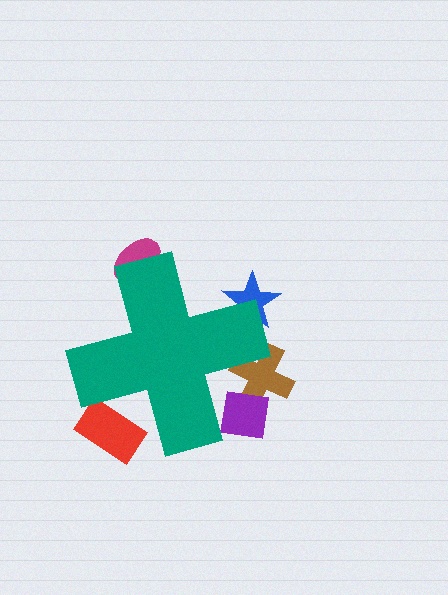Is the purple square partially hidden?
Yes, the purple square is partially hidden behind the teal cross.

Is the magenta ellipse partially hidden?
Yes, the magenta ellipse is partially hidden behind the teal cross.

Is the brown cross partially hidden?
Yes, the brown cross is partially hidden behind the teal cross.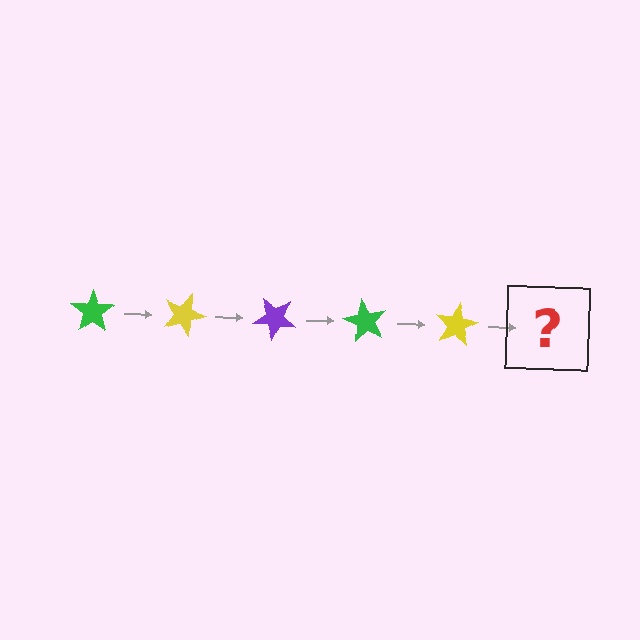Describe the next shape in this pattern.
It should be a purple star, rotated 100 degrees from the start.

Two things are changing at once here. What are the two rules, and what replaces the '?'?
The two rules are that it rotates 20 degrees each step and the color cycles through green, yellow, and purple. The '?' should be a purple star, rotated 100 degrees from the start.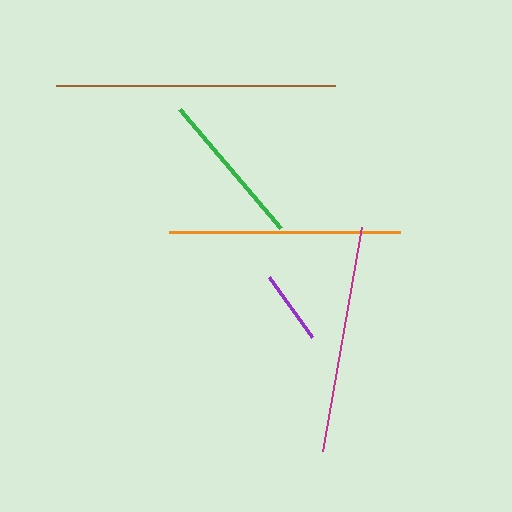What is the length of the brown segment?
The brown segment is approximately 279 pixels long.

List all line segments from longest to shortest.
From longest to shortest: brown, orange, magenta, green, purple.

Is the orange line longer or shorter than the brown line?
The brown line is longer than the orange line.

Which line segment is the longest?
The brown line is the longest at approximately 279 pixels.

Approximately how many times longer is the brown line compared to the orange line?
The brown line is approximately 1.2 times the length of the orange line.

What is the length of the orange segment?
The orange segment is approximately 231 pixels long.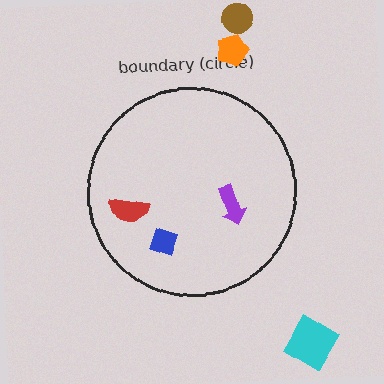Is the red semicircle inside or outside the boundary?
Inside.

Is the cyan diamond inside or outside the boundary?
Outside.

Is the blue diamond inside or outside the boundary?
Inside.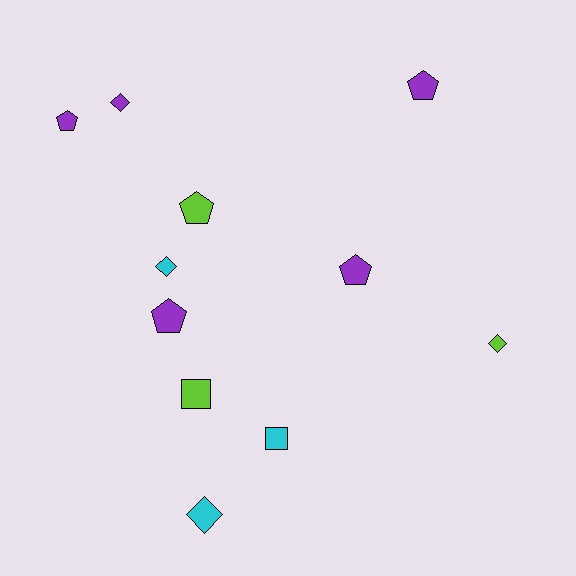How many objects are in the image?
There are 11 objects.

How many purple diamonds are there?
There is 1 purple diamond.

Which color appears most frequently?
Purple, with 5 objects.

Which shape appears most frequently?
Pentagon, with 5 objects.